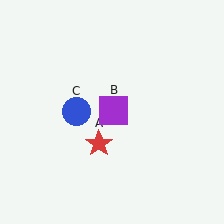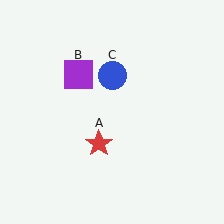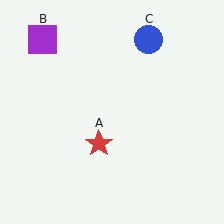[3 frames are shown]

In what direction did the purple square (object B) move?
The purple square (object B) moved up and to the left.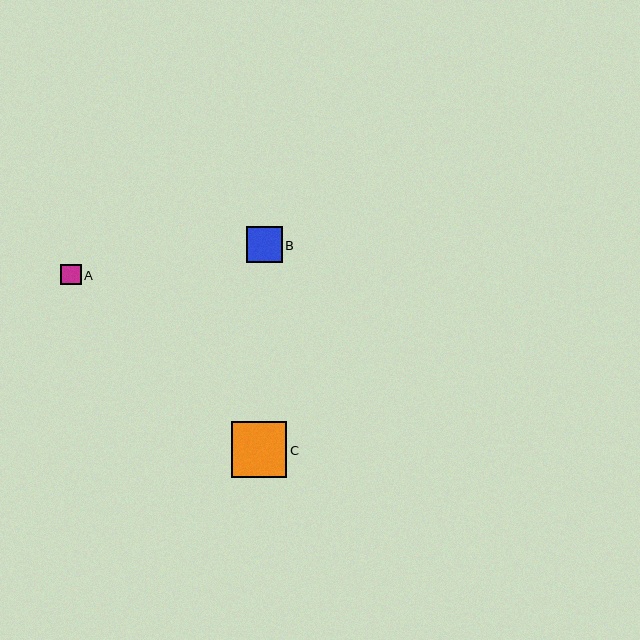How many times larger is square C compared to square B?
Square C is approximately 1.6 times the size of square B.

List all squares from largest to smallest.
From largest to smallest: C, B, A.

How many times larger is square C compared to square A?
Square C is approximately 2.8 times the size of square A.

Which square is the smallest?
Square A is the smallest with a size of approximately 20 pixels.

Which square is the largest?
Square C is the largest with a size of approximately 55 pixels.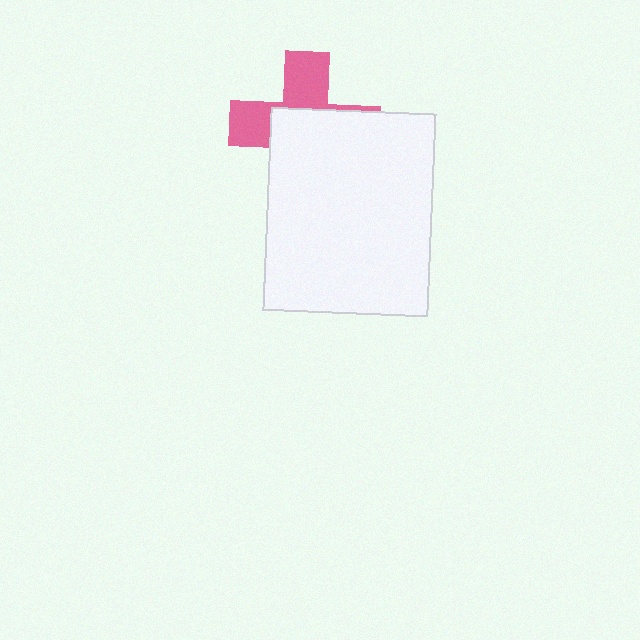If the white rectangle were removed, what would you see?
You would see the complete pink cross.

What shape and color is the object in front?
The object in front is a white rectangle.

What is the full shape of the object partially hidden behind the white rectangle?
The partially hidden object is a pink cross.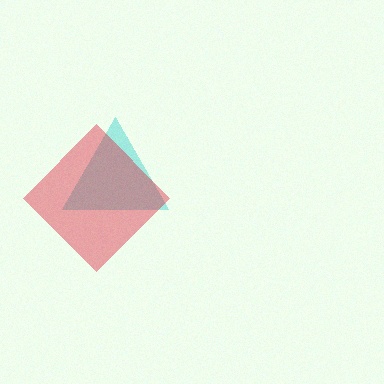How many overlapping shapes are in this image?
There are 2 overlapping shapes in the image.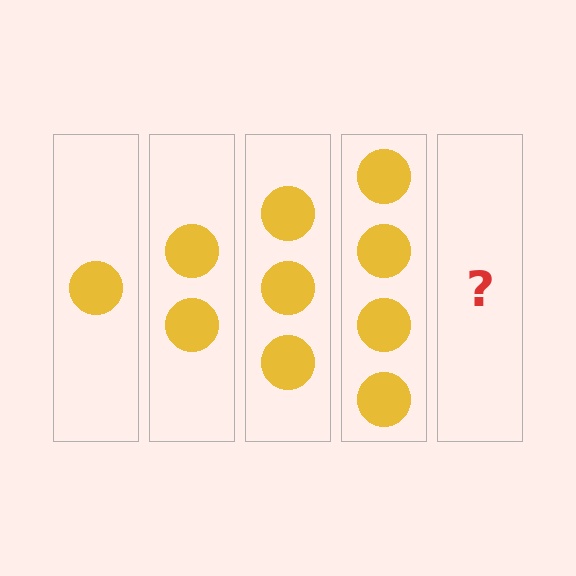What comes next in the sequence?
The next element should be 5 circles.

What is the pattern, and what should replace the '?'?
The pattern is that each step adds one more circle. The '?' should be 5 circles.